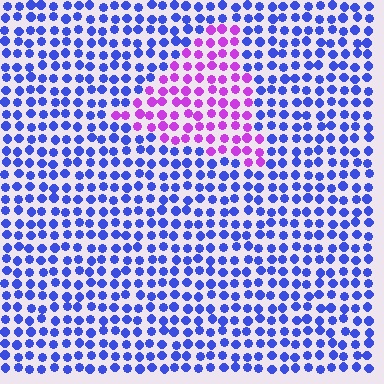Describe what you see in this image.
The image is filled with small blue elements in a uniform arrangement. A triangle-shaped region is visible where the elements are tinted to a slightly different hue, forming a subtle color boundary.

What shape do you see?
I see a triangle.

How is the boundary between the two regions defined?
The boundary is defined purely by a slight shift in hue (about 59 degrees). Spacing, size, and orientation are identical on both sides.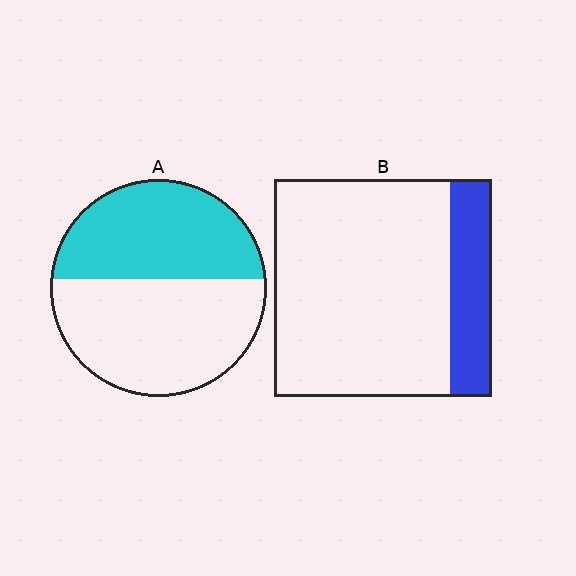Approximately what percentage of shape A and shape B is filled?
A is approximately 45% and B is approximately 20%.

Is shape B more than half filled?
No.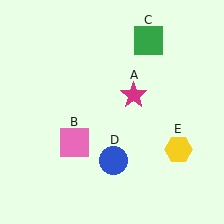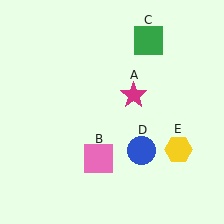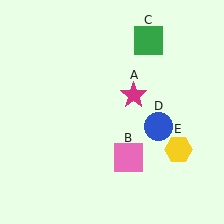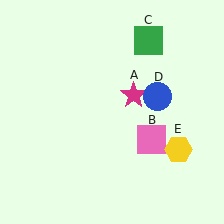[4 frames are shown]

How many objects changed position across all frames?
2 objects changed position: pink square (object B), blue circle (object D).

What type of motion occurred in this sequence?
The pink square (object B), blue circle (object D) rotated counterclockwise around the center of the scene.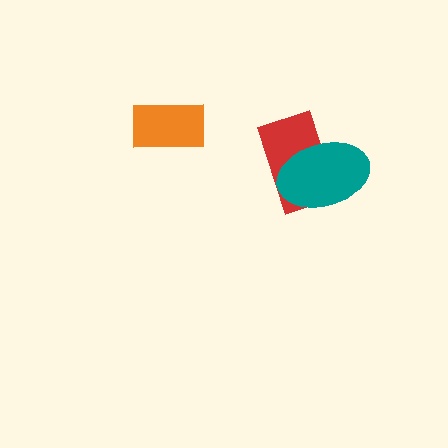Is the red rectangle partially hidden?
Yes, it is partially covered by another shape.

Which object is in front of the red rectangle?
The teal ellipse is in front of the red rectangle.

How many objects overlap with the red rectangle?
1 object overlaps with the red rectangle.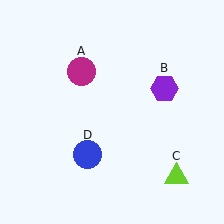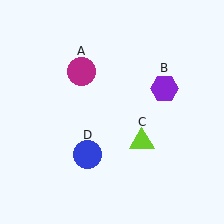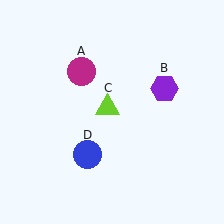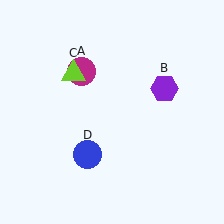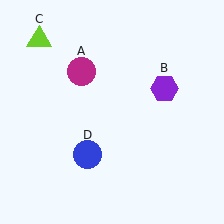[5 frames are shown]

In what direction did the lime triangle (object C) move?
The lime triangle (object C) moved up and to the left.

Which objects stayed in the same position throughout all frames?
Magenta circle (object A) and purple hexagon (object B) and blue circle (object D) remained stationary.